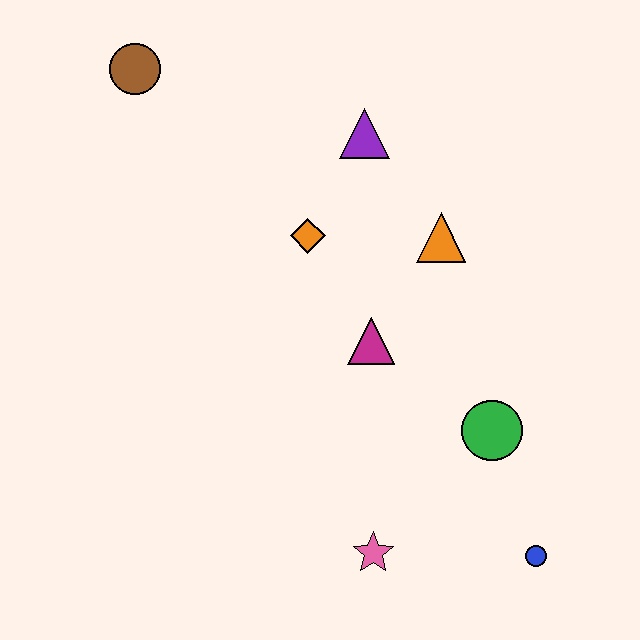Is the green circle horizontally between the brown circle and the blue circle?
Yes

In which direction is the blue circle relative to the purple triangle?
The blue circle is below the purple triangle.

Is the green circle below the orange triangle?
Yes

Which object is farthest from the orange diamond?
The blue circle is farthest from the orange diamond.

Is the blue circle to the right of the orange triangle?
Yes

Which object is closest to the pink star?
The blue circle is closest to the pink star.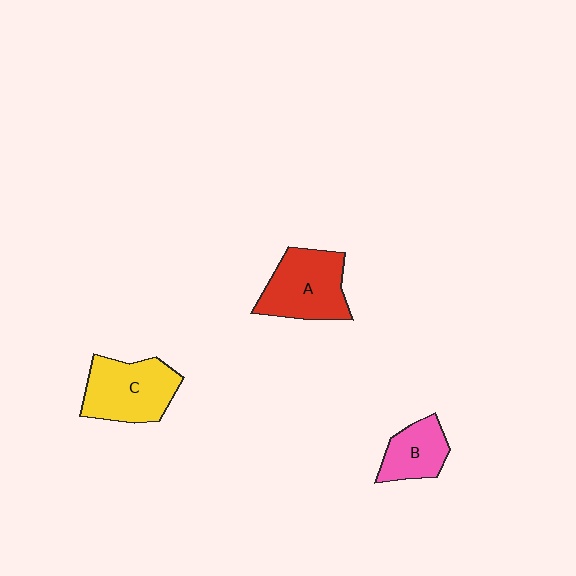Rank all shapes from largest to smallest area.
From largest to smallest: C (yellow), A (red), B (pink).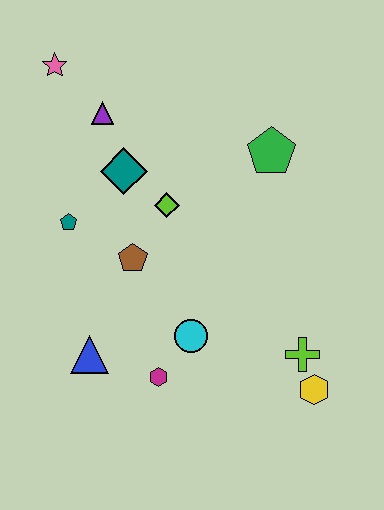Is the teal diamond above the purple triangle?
No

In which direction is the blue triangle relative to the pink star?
The blue triangle is below the pink star.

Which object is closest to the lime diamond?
The teal diamond is closest to the lime diamond.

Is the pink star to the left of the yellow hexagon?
Yes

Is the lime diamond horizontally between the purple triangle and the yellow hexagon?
Yes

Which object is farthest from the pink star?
The yellow hexagon is farthest from the pink star.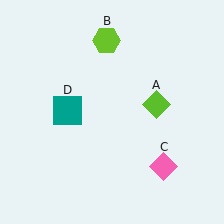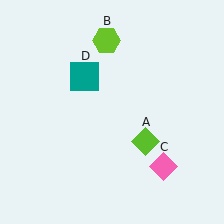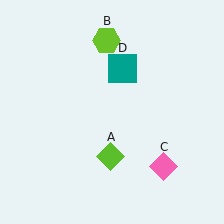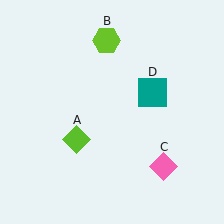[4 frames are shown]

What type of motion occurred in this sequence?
The lime diamond (object A), teal square (object D) rotated clockwise around the center of the scene.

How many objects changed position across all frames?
2 objects changed position: lime diamond (object A), teal square (object D).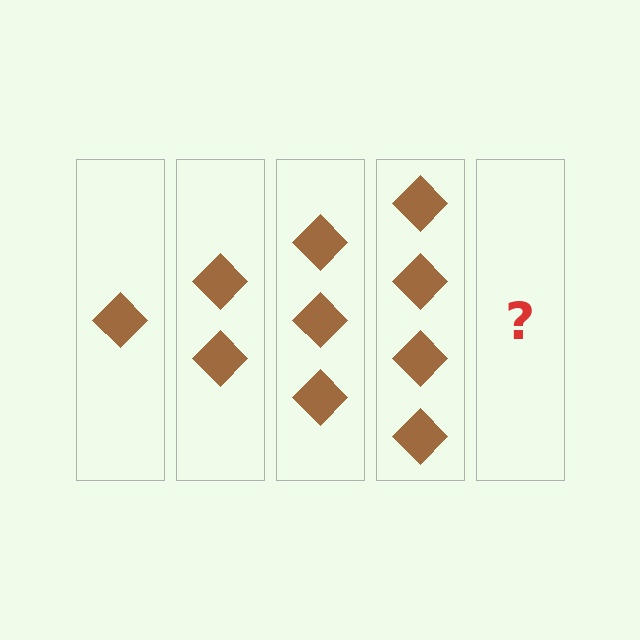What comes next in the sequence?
The next element should be 5 diamonds.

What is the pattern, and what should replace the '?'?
The pattern is that each step adds one more diamond. The '?' should be 5 diamonds.